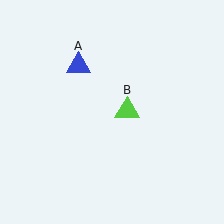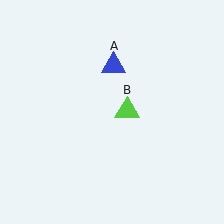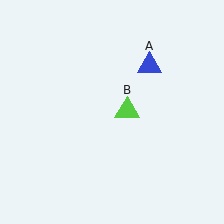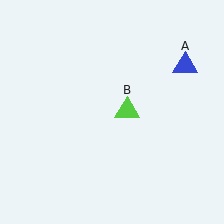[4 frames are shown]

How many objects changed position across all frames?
1 object changed position: blue triangle (object A).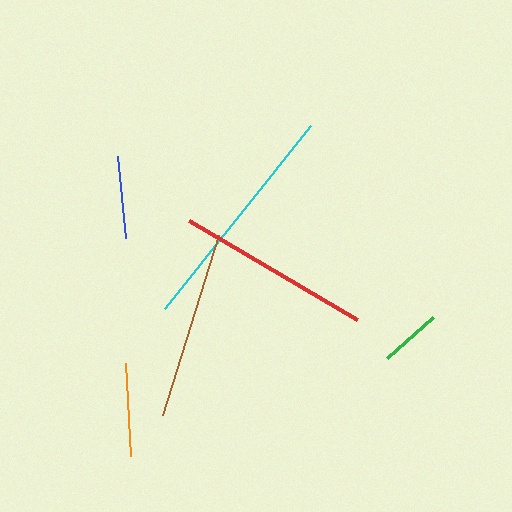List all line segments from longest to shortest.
From longest to shortest: cyan, red, brown, orange, blue, green.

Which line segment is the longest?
The cyan line is the longest at approximately 234 pixels.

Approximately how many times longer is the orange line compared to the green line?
The orange line is approximately 1.5 times the length of the green line.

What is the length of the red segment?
The red segment is approximately 195 pixels long.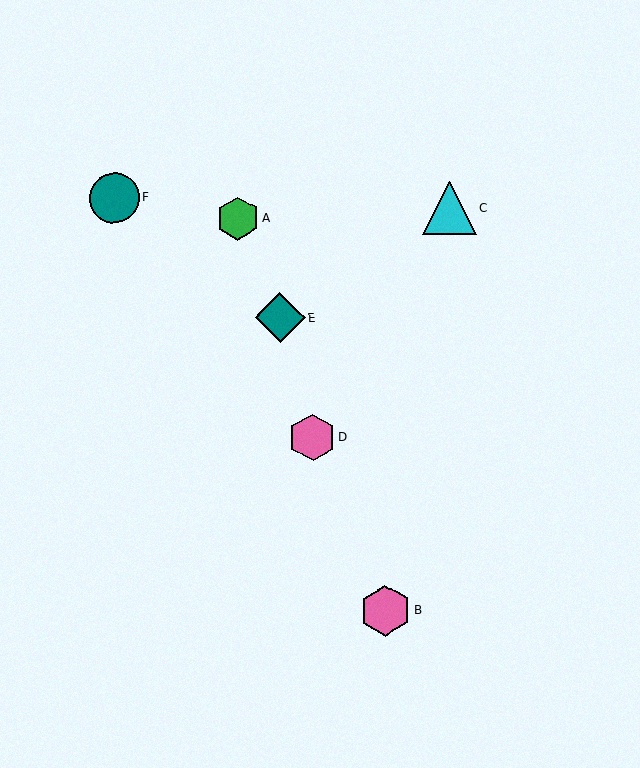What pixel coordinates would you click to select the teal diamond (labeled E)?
Click at (280, 318) to select the teal diamond E.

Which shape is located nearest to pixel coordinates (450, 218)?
The cyan triangle (labeled C) at (449, 208) is nearest to that location.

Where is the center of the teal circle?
The center of the teal circle is at (114, 198).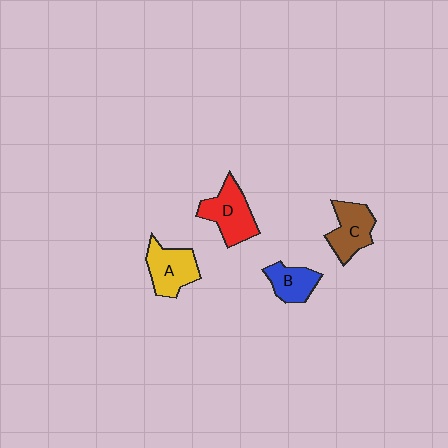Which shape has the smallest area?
Shape B (blue).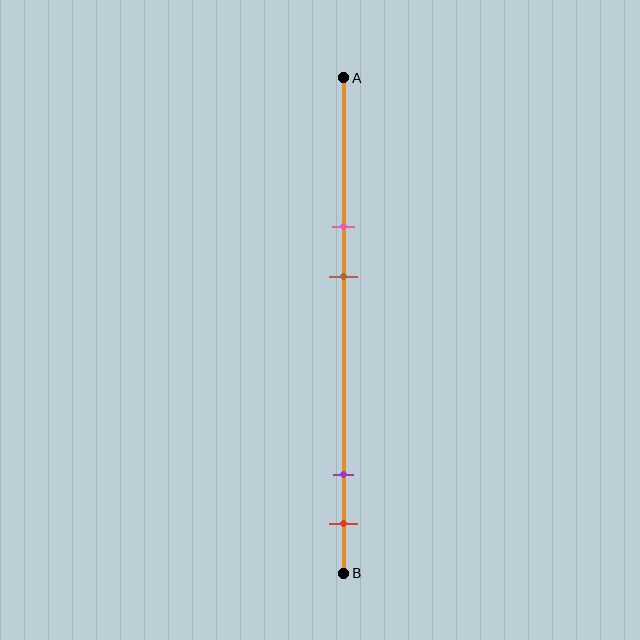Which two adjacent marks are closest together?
The purple and red marks are the closest adjacent pair.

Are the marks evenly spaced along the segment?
No, the marks are not evenly spaced.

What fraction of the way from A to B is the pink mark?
The pink mark is approximately 30% (0.3) of the way from A to B.